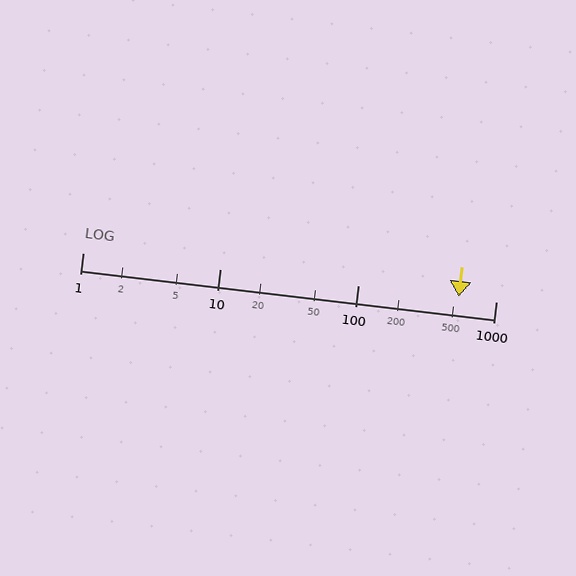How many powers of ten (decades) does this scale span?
The scale spans 3 decades, from 1 to 1000.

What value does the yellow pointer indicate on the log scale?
The pointer indicates approximately 540.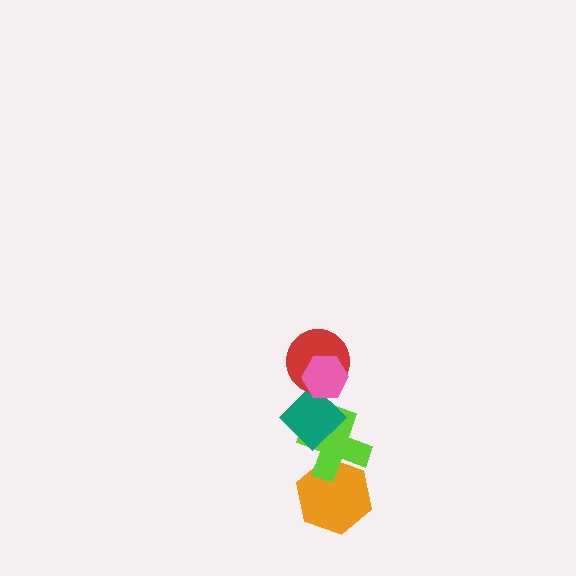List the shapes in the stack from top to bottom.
From top to bottom: the pink hexagon, the red circle, the teal diamond, the lime cross, the orange hexagon.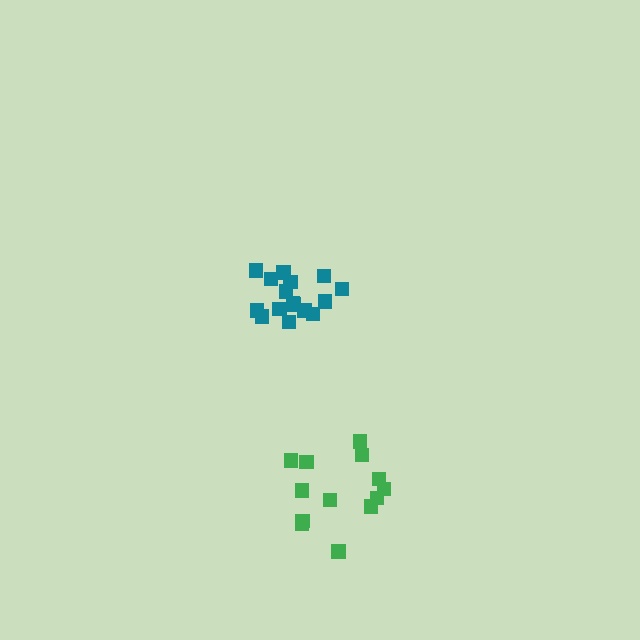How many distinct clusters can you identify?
There are 2 distinct clusters.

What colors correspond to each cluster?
The clusters are colored: teal, green.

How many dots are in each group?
Group 1: 17 dots, Group 2: 13 dots (30 total).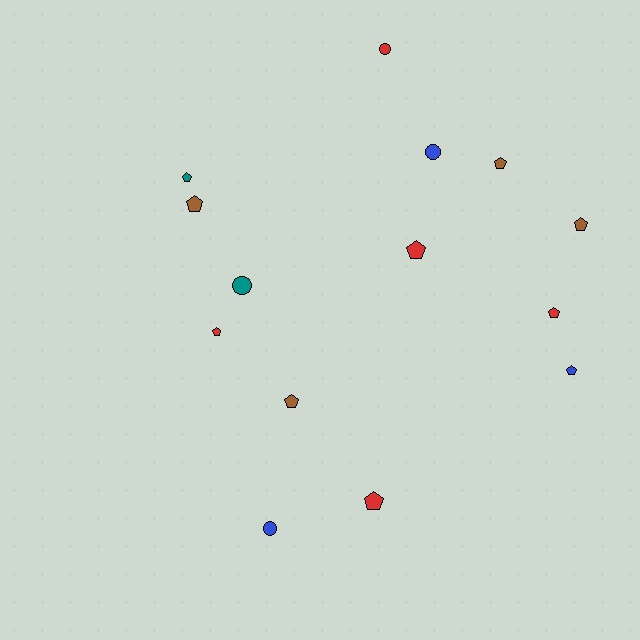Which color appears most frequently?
Red, with 5 objects.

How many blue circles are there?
There are 2 blue circles.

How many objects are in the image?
There are 14 objects.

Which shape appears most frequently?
Pentagon, with 10 objects.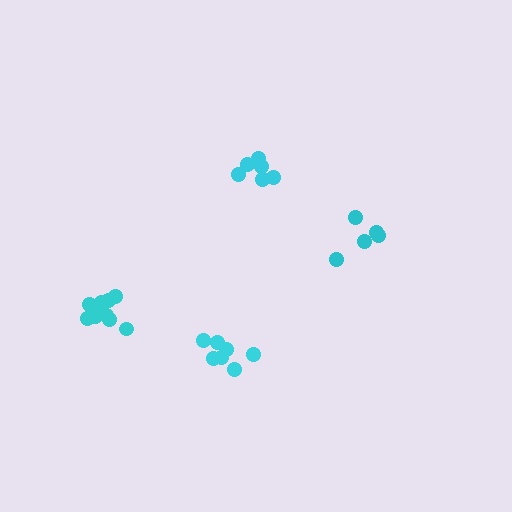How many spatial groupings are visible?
There are 4 spatial groupings.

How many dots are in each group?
Group 1: 7 dots, Group 2: 6 dots, Group 3: 5 dots, Group 4: 11 dots (29 total).